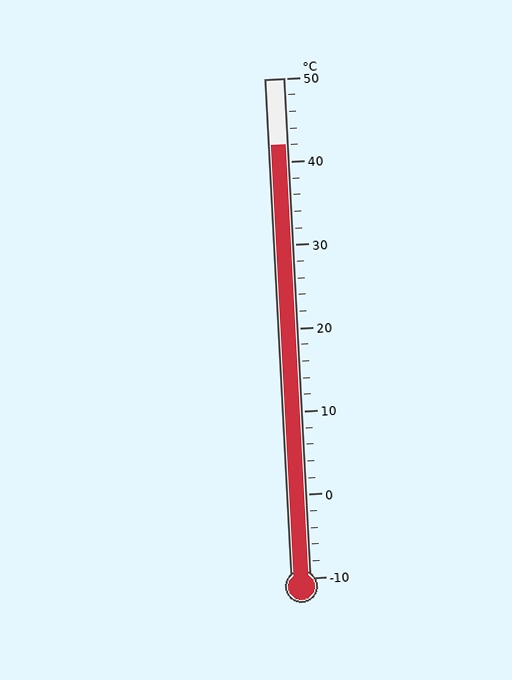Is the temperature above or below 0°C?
The temperature is above 0°C.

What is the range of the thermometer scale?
The thermometer scale ranges from -10°C to 50°C.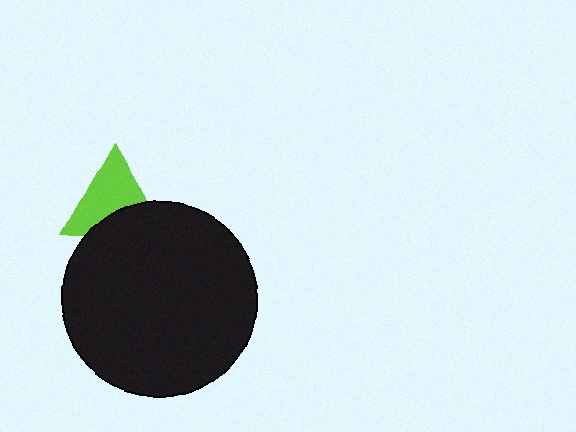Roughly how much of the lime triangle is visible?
About half of it is visible (roughly 63%).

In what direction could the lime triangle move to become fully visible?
The lime triangle could move up. That would shift it out from behind the black circle entirely.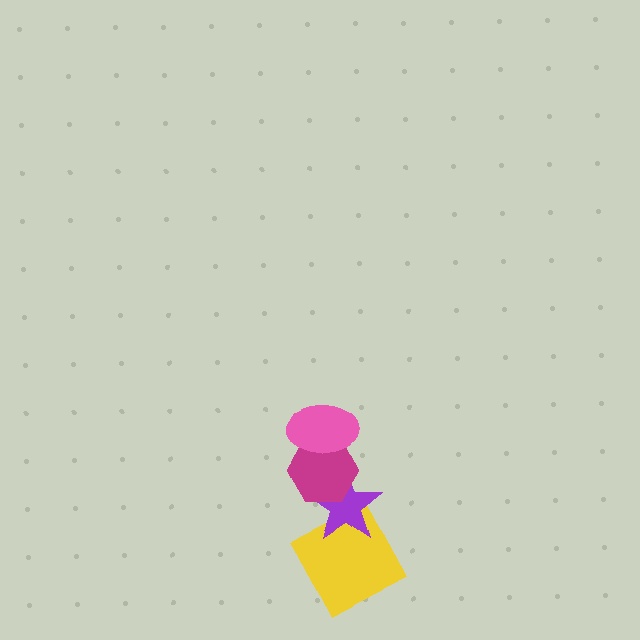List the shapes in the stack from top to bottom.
From top to bottom: the pink ellipse, the magenta hexagon, the purple star, the yellow square.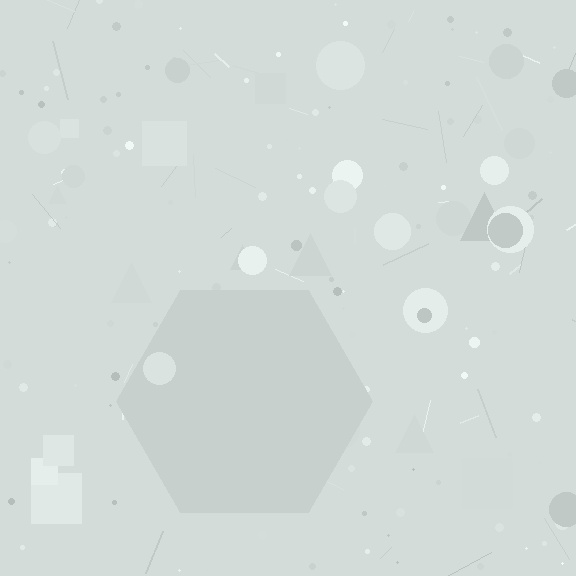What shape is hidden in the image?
A hexagon is hidden in the image.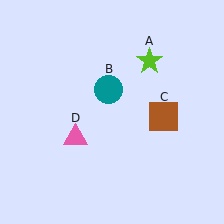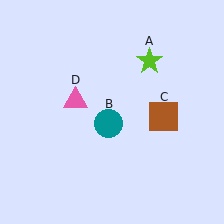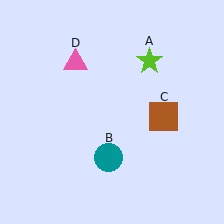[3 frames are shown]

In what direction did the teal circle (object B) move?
The teal circle (object B) moved down.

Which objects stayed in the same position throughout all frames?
Lime star (object A) and brown square (object C) remained stationary.